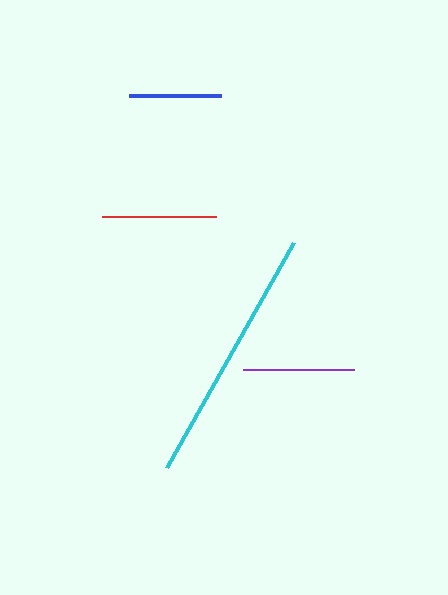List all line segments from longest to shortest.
From longest to shortest: cyan, red, purple, blue.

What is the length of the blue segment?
The blue segment is approximately 92 pixels long.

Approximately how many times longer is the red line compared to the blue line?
The red line is approximately 1.2 times the length of the blue line.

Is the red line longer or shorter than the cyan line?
The cyan line is longer than the red line.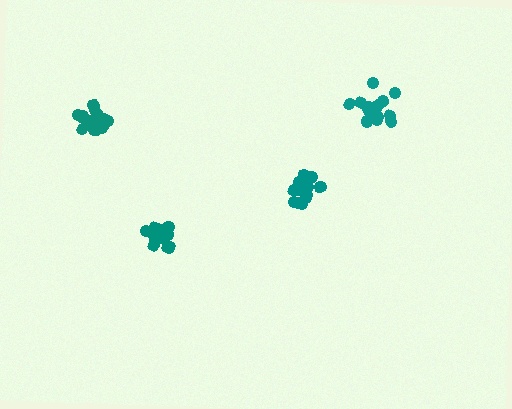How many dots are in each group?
Group 1: 16 dots, Group 2: 20 dots, Group 3: 19 dots, Group 4: 16 dots (71 total).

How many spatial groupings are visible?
There are 4 spatial groupings.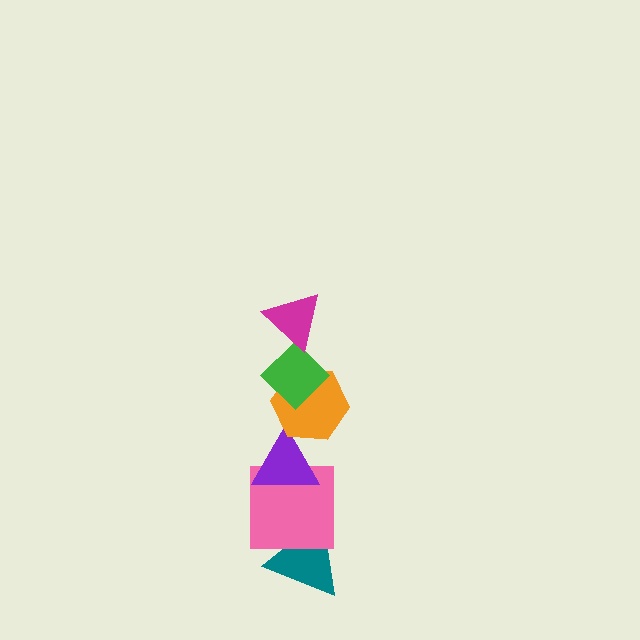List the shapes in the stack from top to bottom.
From top to bottom: the magenta triangle, the green diamond, the orange hexagon, the purple triangle, the pink square, the teal triangle.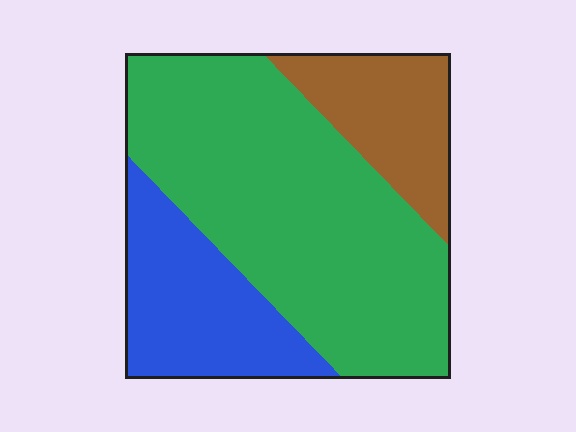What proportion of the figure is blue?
Blue covers around 25% of the figure.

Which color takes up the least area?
Brown, at roughly 15%.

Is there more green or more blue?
Green.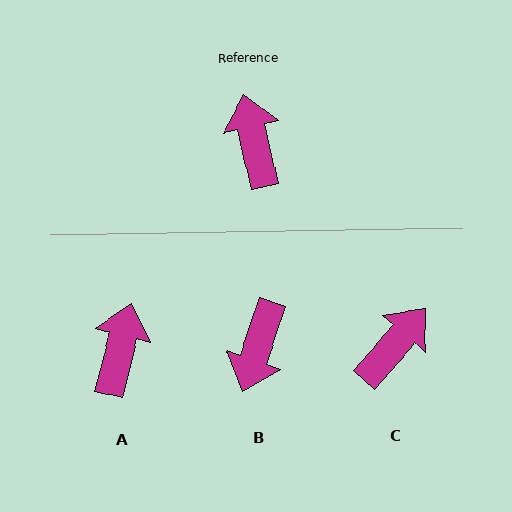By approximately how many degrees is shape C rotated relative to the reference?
Approximately 54 degrees clockwise.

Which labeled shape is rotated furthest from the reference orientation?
B, about 149 degrees away.